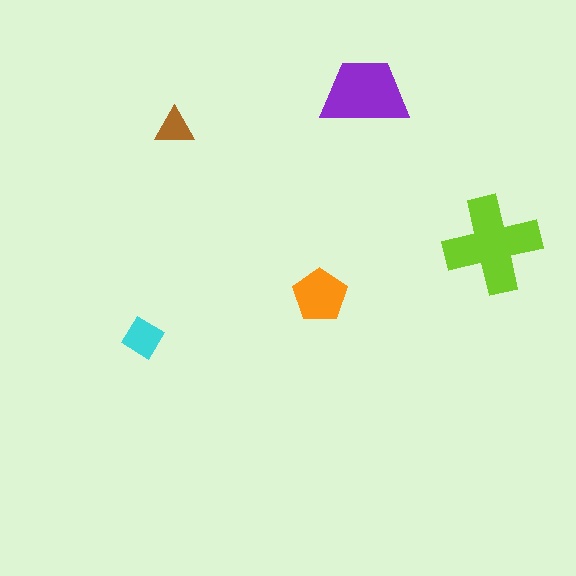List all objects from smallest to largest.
The brown triangle, the cyan diamond, the orange pentagon, the purple trapezoid, the lime cross.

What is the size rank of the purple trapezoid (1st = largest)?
2nd.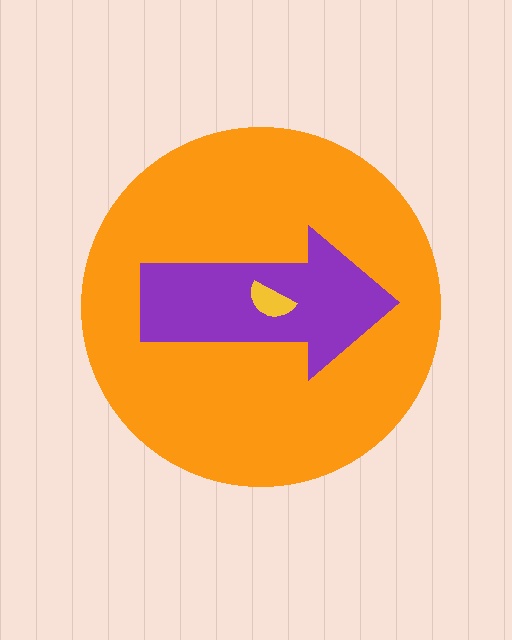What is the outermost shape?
The orange circle.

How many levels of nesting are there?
3.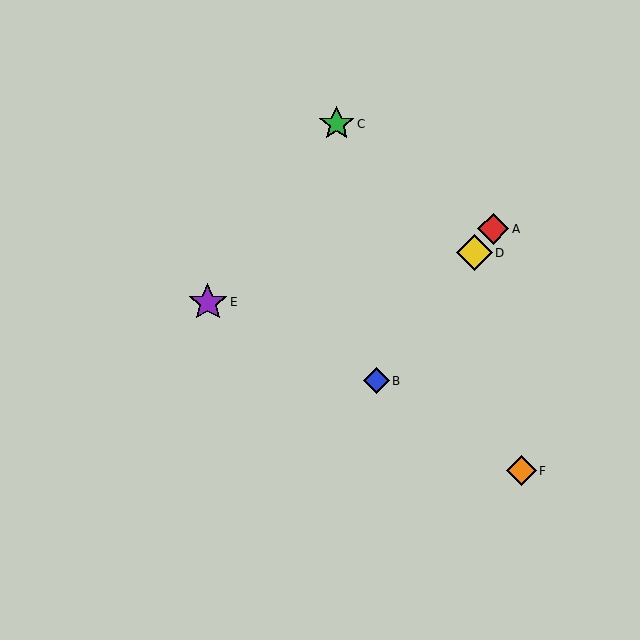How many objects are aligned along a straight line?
3 objects (A, B, D) are aligned along a straight line.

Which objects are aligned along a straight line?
Objects A, B, D are aligned along a straight line.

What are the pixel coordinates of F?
Object F is at (521, 471).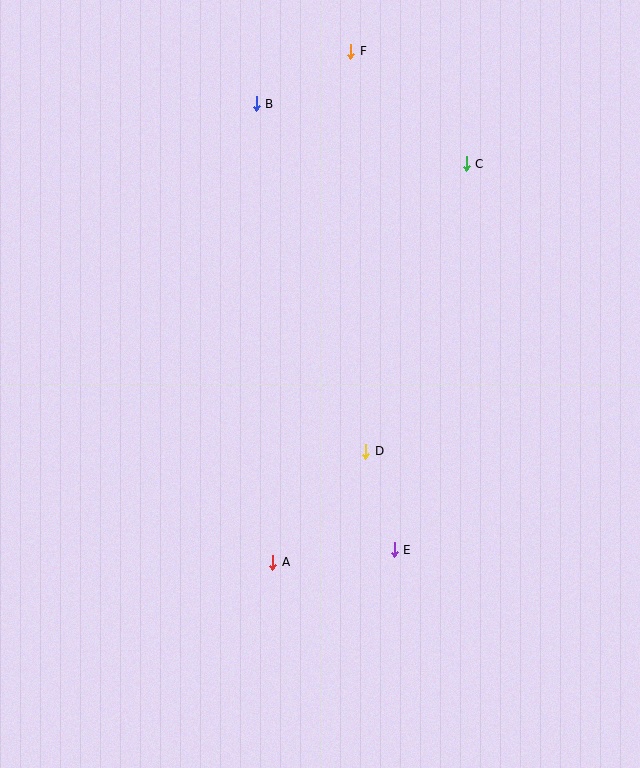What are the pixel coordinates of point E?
Point E is at (394, 550).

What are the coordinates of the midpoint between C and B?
The midpoint between C and B is at (361, 134).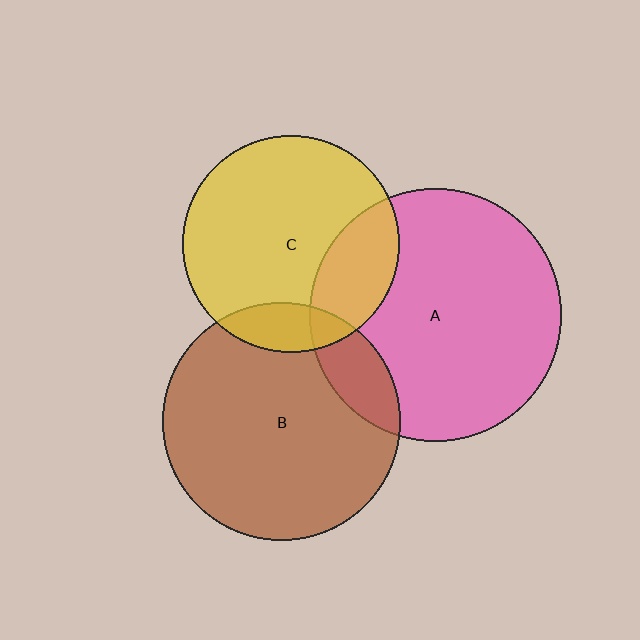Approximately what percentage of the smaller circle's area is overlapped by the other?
Approximately 15%.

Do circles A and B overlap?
Yes.